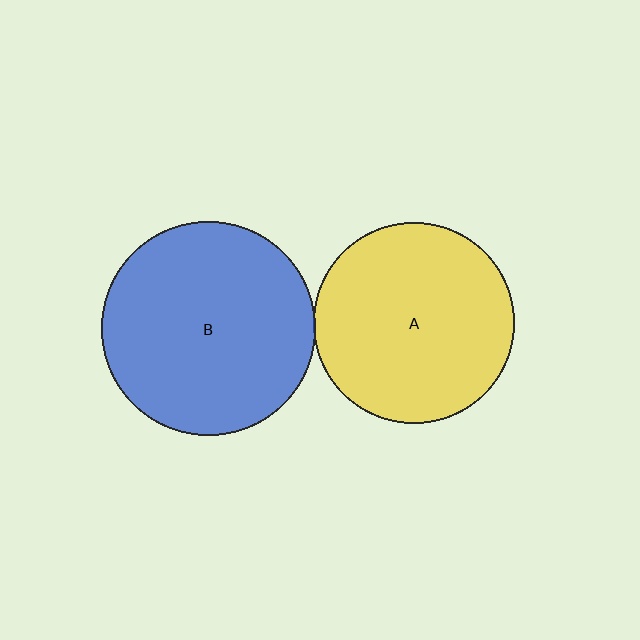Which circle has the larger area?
Circle B (blue).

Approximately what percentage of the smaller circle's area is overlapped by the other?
Approximately 5%.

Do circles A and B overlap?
Yes.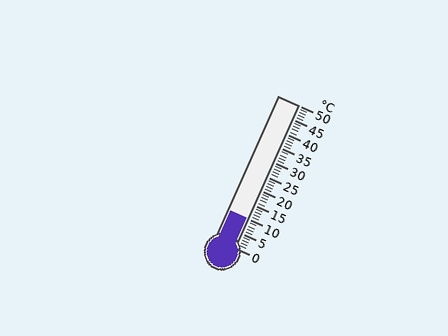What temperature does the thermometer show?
The thermometer shows approximately 10°C.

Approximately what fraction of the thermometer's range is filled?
The thermometer is filled to approximately 20% of its range.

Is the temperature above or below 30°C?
The temperature is below 30°C.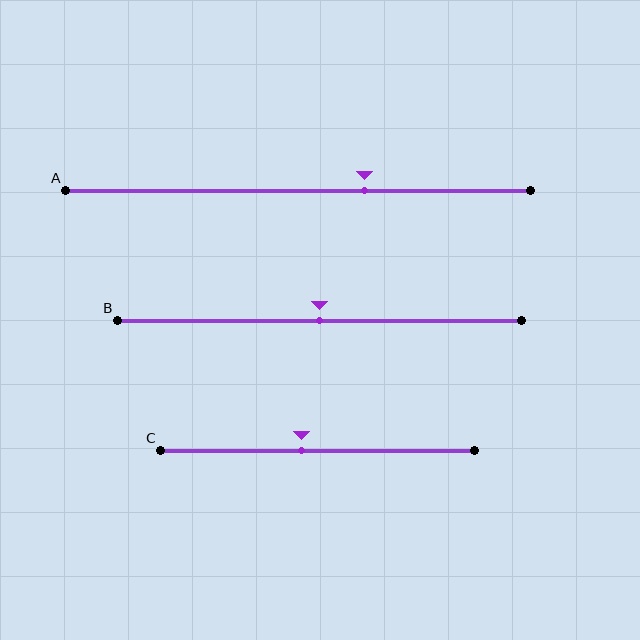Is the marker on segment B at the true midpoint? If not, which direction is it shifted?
Yes, the marker on segment B is at the true midpoint.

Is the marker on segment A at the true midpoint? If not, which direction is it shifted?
No, the marker on segment A is shifted to the right by about 14% of the segment length.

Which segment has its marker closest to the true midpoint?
Segment B has its marker closest to the true midpoint.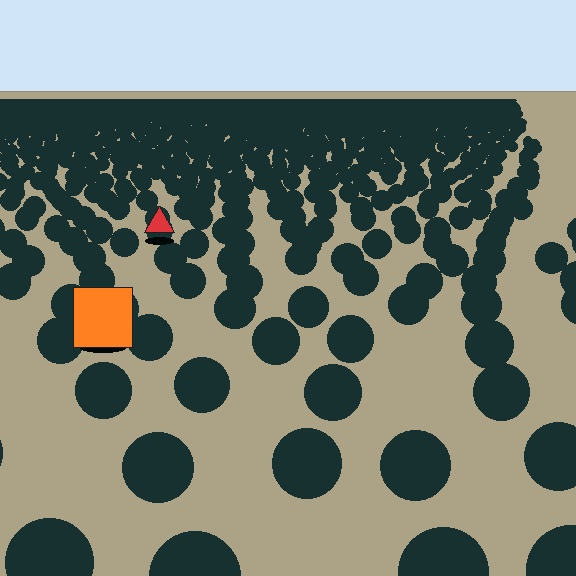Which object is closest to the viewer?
The orange square is closest. The texture marks near it are larger and more spread out.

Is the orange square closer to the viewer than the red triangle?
Yes. The orange square is closer — you can tell from the texture gradient: the ground texture is coarser near it.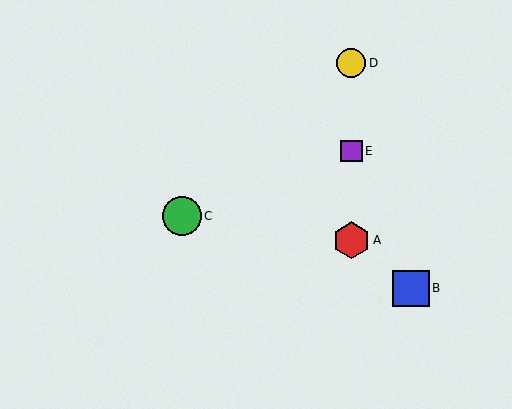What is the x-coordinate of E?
Object E is at x≈351.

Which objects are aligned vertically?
Objects A, D, E are aligned vertically.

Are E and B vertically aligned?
No, E is at x≈351 and B is at x≈411.